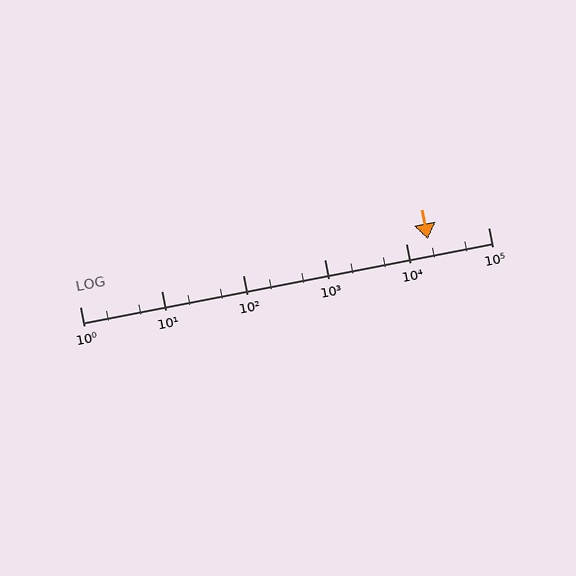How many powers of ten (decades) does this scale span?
The scale spans 5 decades, from 1 to 100000.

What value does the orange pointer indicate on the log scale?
The pointer indicates approximately 18000.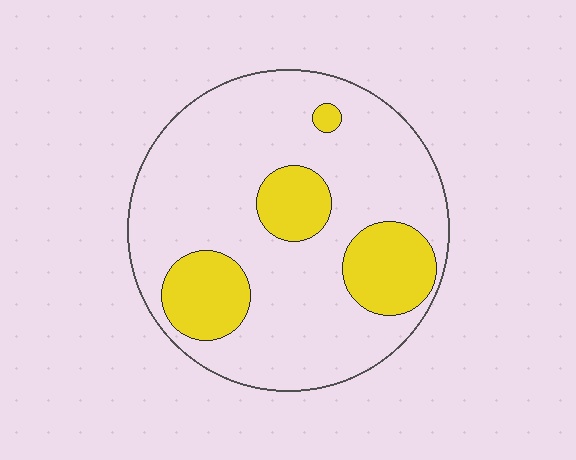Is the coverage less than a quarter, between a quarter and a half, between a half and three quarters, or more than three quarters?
Less than a quarter.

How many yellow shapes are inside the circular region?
4.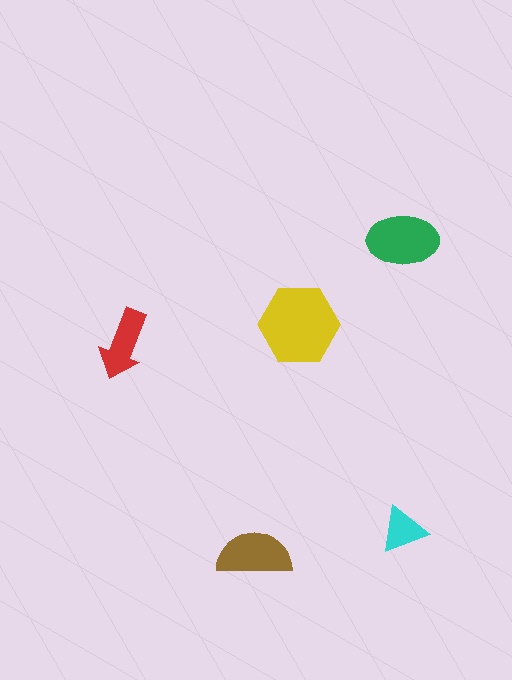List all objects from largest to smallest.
The yellow hexagon, the green ellipse, the brown semicircle, the red arrow, the cyan triangle.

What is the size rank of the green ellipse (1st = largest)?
2nd.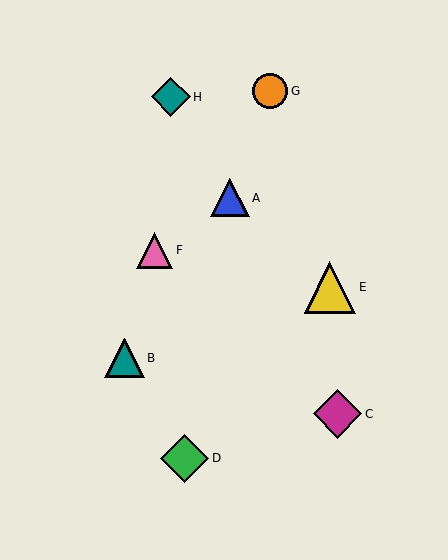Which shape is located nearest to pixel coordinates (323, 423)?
The magenta diamond (labeled C) at (338, 414) is nearest to that location.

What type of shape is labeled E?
Shape E is a yellow triangle.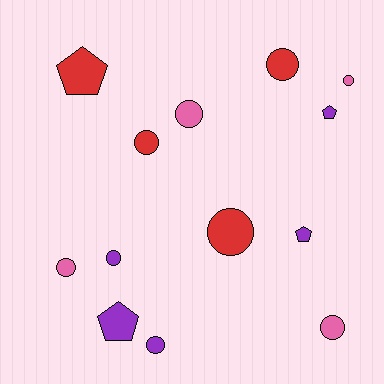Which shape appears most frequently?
Circle, with 9 objects.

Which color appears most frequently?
Purple, with 5 objects.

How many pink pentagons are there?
There are no pink pentagons.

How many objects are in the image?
There are 13 objects.